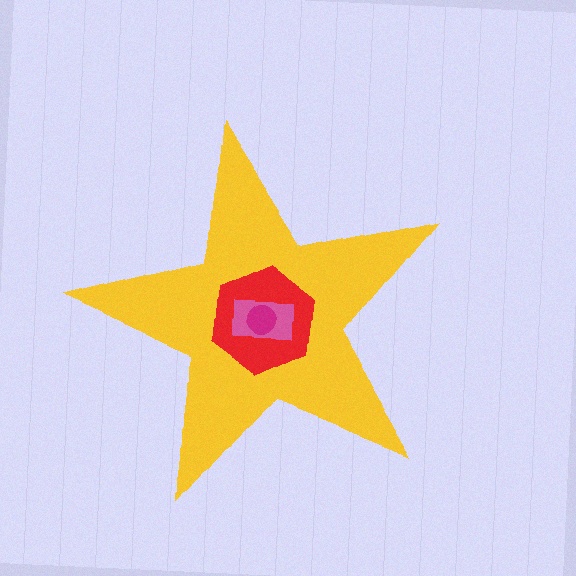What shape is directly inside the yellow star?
The red hexagon.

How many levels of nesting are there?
4.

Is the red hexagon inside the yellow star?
Yes.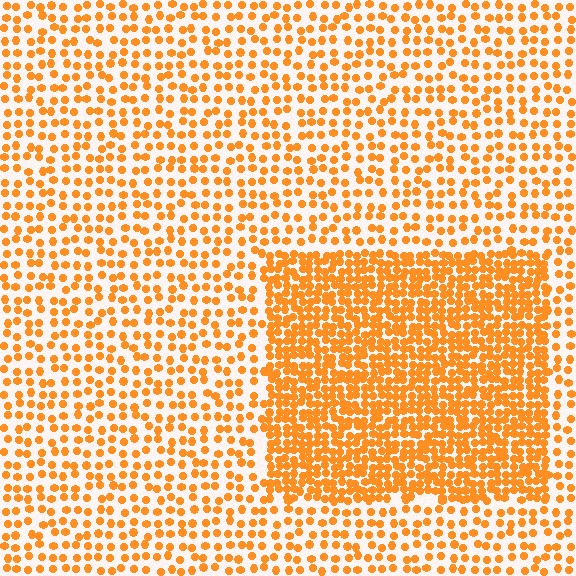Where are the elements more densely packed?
The elements are more densely packed inside the rectangle boundary.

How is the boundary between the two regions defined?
The boundary is defined by a change in element density (approximately 2.2x ratio). All elements are the same color, size, and shape.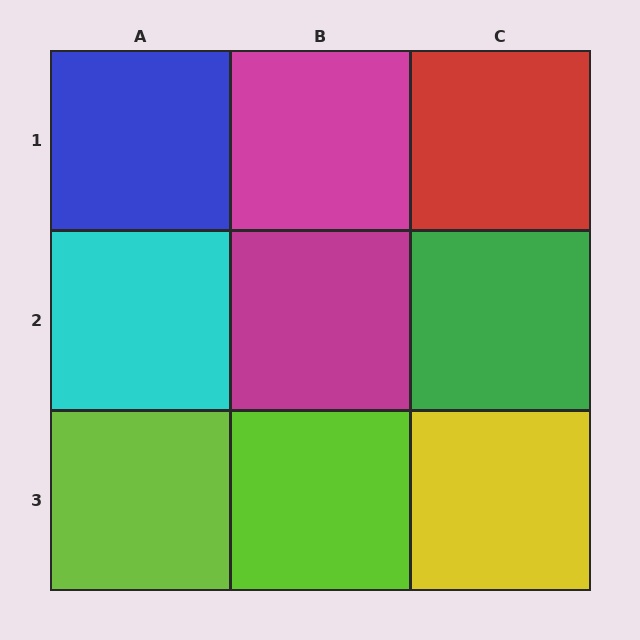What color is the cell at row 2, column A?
Cyan.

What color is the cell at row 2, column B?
Magenta.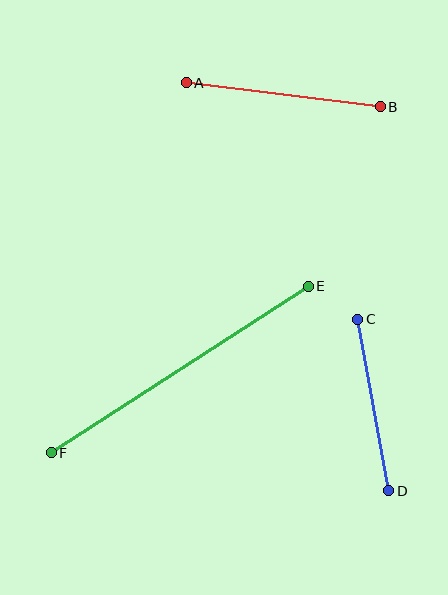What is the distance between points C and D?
The distance is approximately 174 pixels.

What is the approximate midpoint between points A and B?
The midpoint is at approximately (283, 95) pixels.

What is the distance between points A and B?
The distance is approximately 195 pixels.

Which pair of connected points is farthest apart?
Points E and F are farthest apart.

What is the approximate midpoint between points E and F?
The midpoint is at approximately (180, 370) pixels.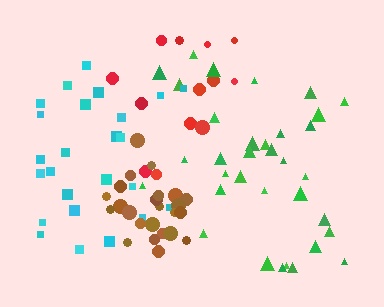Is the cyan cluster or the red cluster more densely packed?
Cyan.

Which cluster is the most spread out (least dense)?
Red.